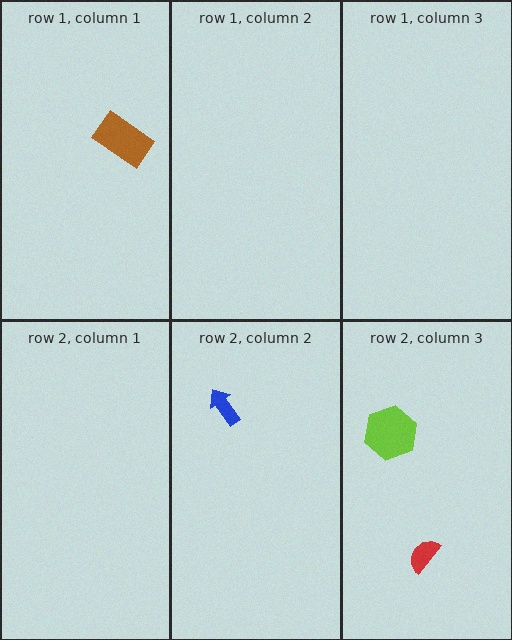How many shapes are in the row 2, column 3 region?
2.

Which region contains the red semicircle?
The row 2, column 3 region.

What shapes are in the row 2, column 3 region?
The lime hexagon, the red semicircle.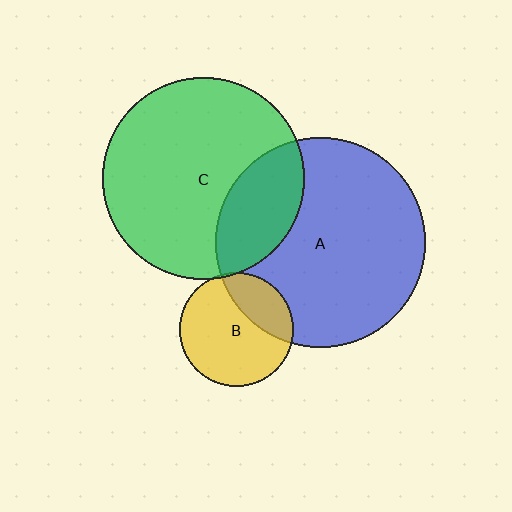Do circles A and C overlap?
Yes.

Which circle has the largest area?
Circle A (blue).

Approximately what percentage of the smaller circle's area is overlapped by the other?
Approximately 25%.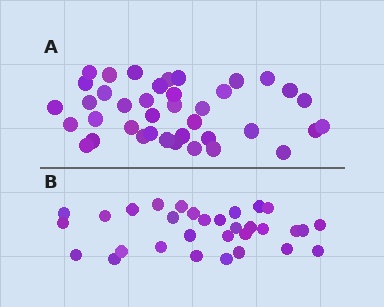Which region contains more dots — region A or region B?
Region A (the top region) has more dots.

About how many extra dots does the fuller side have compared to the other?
Region A has roughly 8 or so more dots than region B.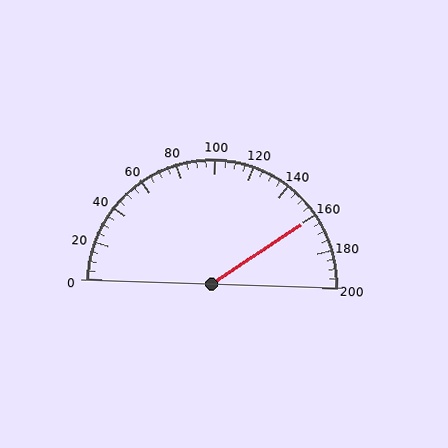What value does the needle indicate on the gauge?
The needle indicates approximately 160.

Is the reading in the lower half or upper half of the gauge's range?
The reading is in the upper half of the range (0 to 200).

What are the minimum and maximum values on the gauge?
The gauge ranges from 0 to 200.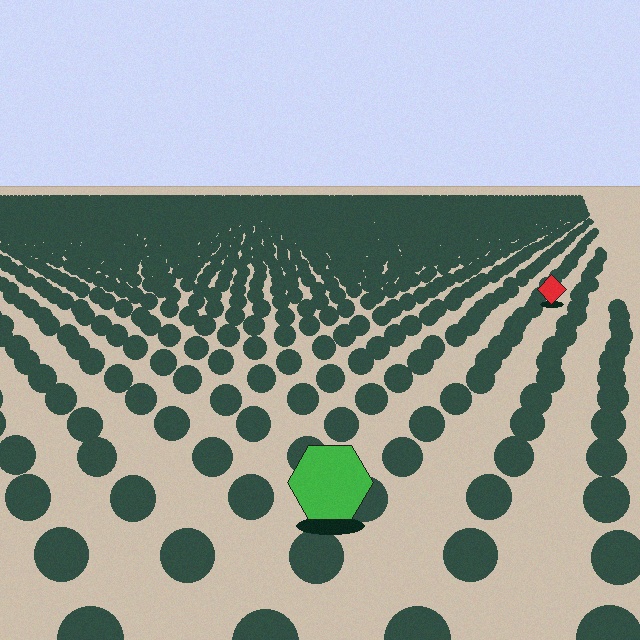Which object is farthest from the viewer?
The red diamond is farthest from the viewer. It appears smaller and the ground texture around it is denser.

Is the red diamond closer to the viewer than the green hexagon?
No. The green hexagon is closer — you can tell from the texture gradient: the ground texture is coarser near it.